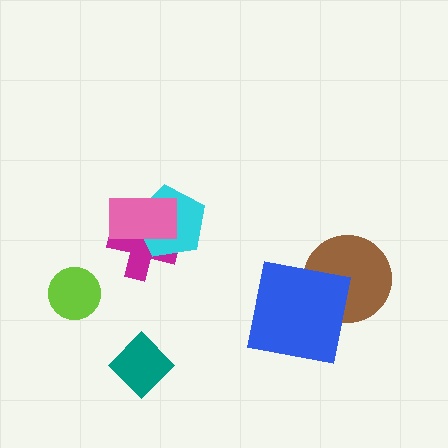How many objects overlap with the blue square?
1 object overlaps with the blue square.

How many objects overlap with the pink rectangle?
2 objects overlap with the pink rectangle.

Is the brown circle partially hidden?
Yes, it is partially covered by another shape.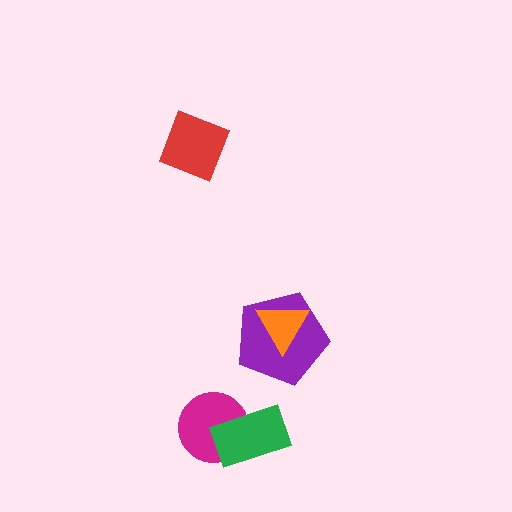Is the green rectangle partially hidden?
No, no other shape covers it.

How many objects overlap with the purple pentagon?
1 object overlaps with the purple pentagon.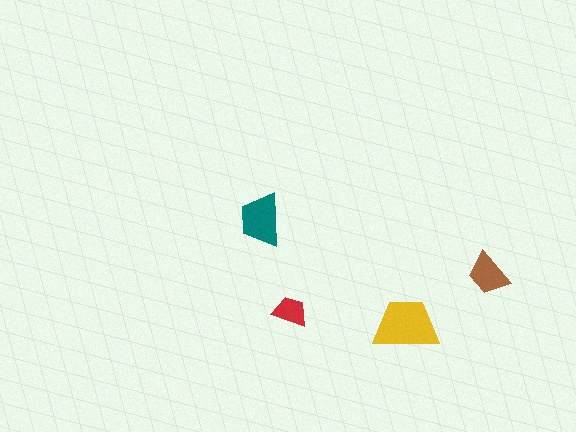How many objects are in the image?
There are 4 objects in the image.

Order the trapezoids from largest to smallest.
the yellow one, the teal one, the brown one, the red one.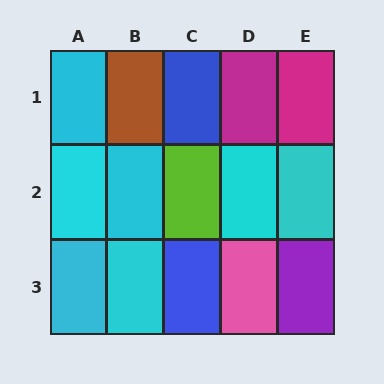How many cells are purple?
1 cell is purple.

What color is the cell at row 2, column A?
Cyan.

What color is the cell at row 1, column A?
Cyan.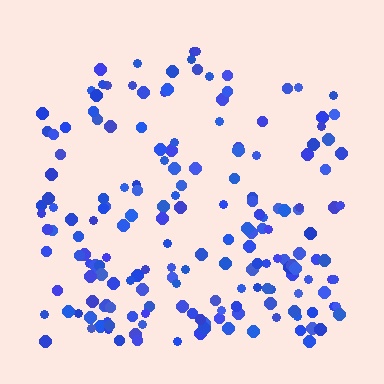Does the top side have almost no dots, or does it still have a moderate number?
Still a moderate number, just noticeably fewer than the bottom.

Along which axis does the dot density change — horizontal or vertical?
Vertical.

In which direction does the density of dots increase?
From top to bottom, with the bottom side densest.